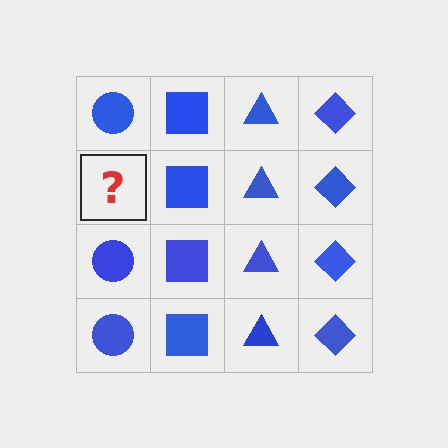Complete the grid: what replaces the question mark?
The question mark should be replaced with a blue circle.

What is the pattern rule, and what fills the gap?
The rule is that each column has a consistent shape. The gap should be filled with a blue circle.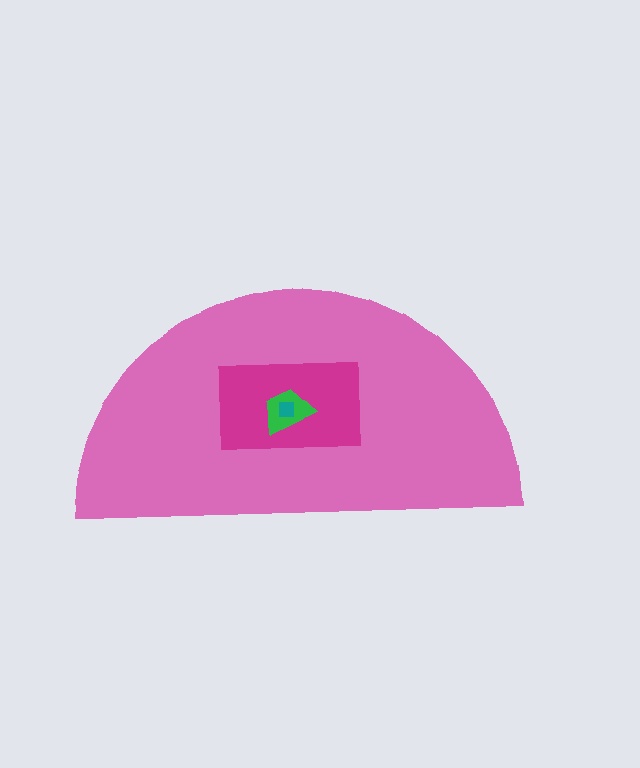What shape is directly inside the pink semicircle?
The magenta rectangle.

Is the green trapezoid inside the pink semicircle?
Yes.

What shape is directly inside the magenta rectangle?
The green trapezoid.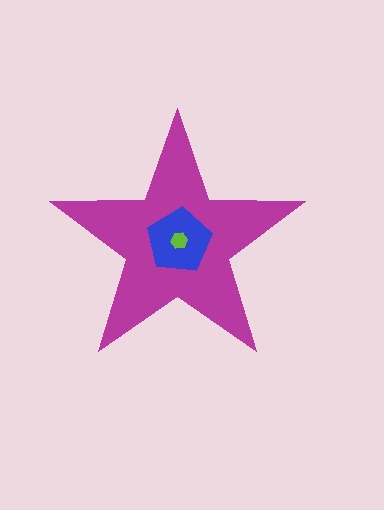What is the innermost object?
The lime hexagon.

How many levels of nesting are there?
3.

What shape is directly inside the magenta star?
The blue pentagon.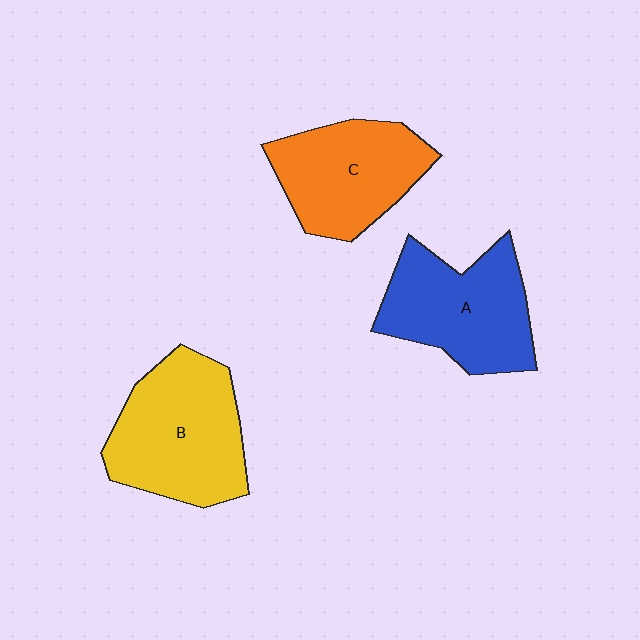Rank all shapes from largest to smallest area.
From largest to smallest: B (yellow), A (blue), C (orange).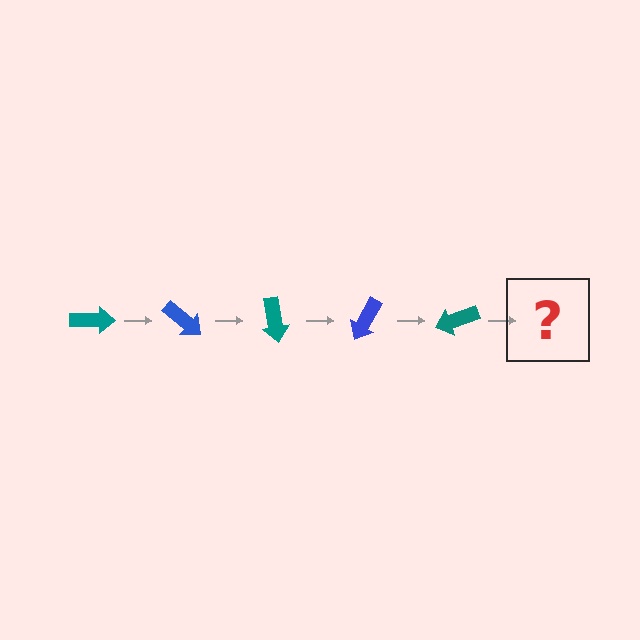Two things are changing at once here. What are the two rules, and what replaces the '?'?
The two rules are that it rotates 40 degrees each step and the color cycles through teal and blue. The '?' should be a blue arrow, rotated 200 degrees from the start.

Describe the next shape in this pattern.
It should be a blue arrow, rotated 200 degrees from the start.